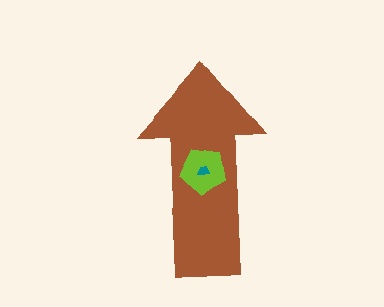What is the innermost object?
The teal trapezoid.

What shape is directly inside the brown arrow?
The lime pentagon.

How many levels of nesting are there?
3.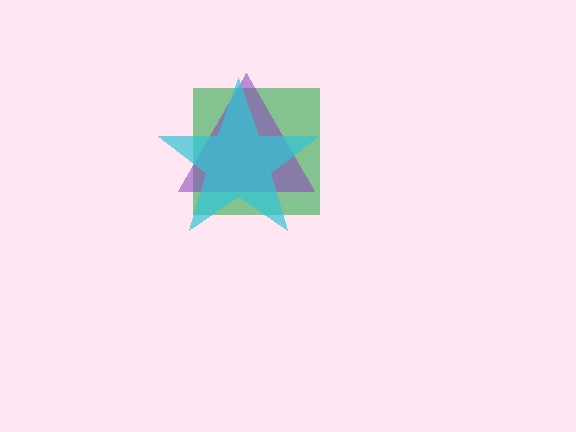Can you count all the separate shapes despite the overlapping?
Yes, there are 3 separate shapes.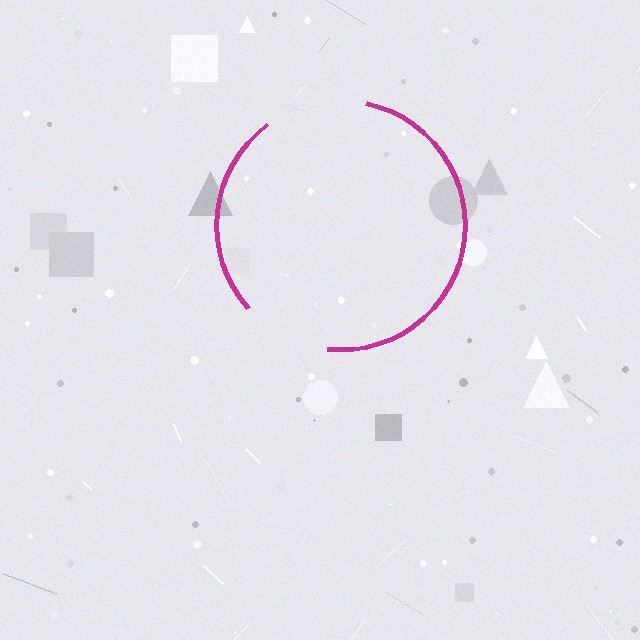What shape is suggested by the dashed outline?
The dashed outline suggests a circle.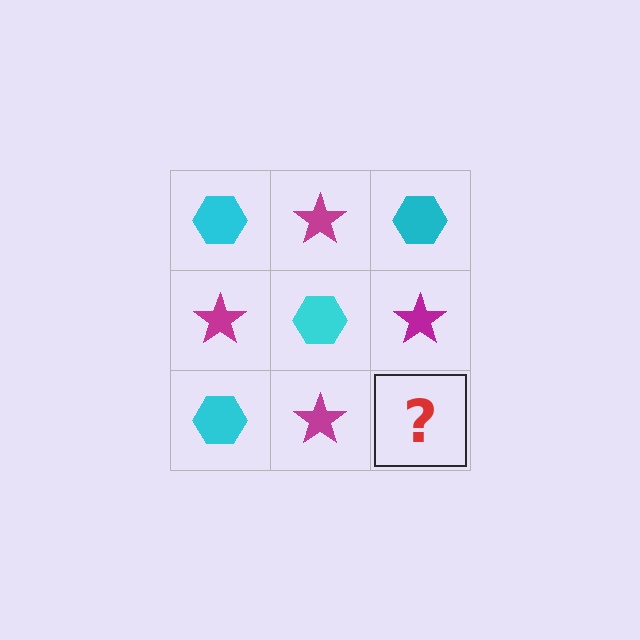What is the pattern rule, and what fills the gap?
The rule is that it alternates cyan hexagon and magenta star in a checkerboard pattern. The gap should be filled with a cyan hexagon.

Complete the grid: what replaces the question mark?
The question mark should be replaced with a cyan hexagon.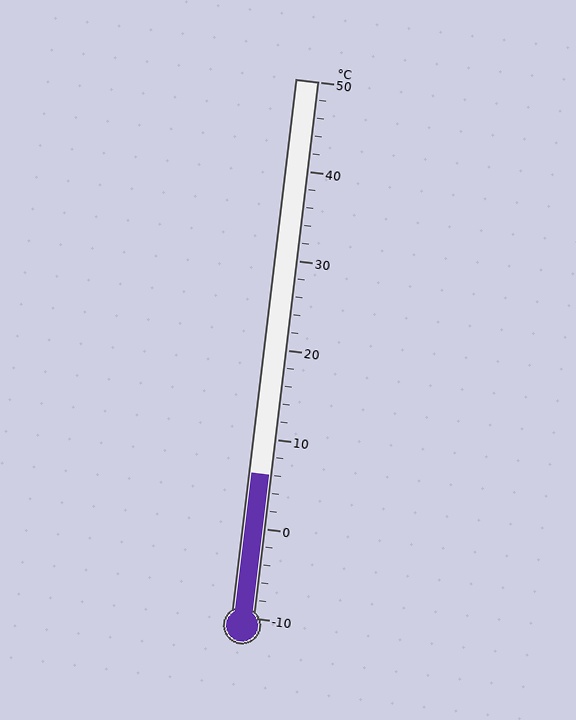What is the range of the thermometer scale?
The thermometer scale ranges from -10°C to 50°C.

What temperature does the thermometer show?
The thermometer shows approximately 6°C.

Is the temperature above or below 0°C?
The temperature is above 0°C.